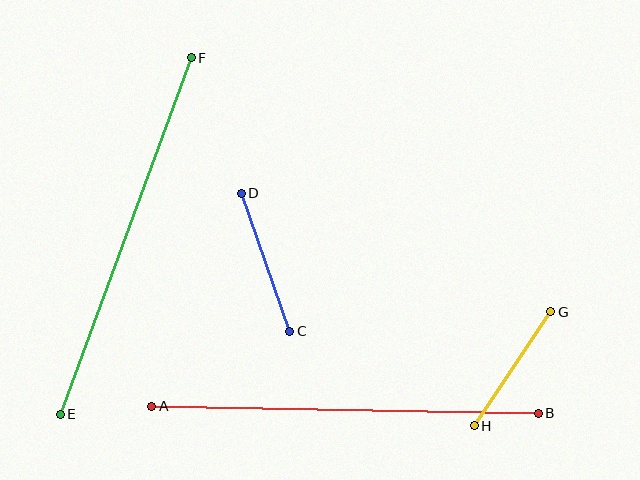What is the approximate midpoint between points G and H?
The midpoint is at approximately (513, 369) pixels.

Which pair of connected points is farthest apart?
Points A and B are farthest apart.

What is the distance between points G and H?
The distance is approximately 137 pixels.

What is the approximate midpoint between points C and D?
The midpoint is at approximately (266, 262) pixels.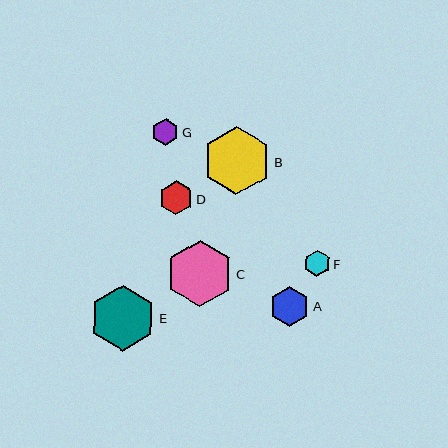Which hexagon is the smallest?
Hexagon F is the smallest with a size of approximately 26 pixels.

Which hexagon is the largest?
Hexagon B is the largest with a size of approximately 68 pixels.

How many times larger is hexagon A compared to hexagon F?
Hexagon A is approximately 1.5 times the size of hexagon F.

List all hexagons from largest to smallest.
From largest to smallest: B, C, E, A, D, G, F.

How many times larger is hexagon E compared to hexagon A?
Hexagon E is approximately 1.6 times the size of hexagon A.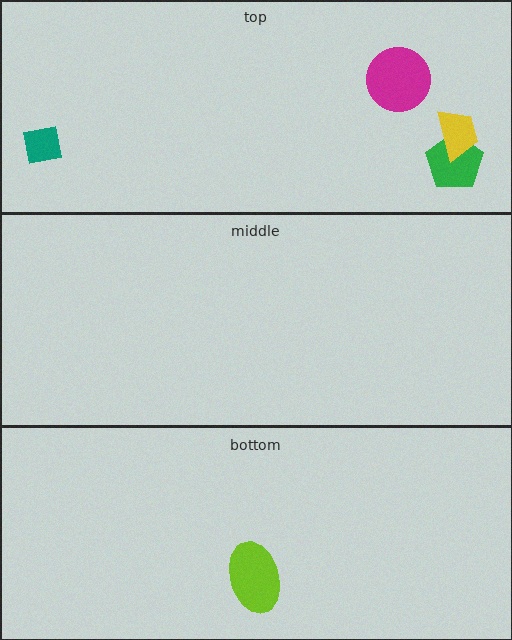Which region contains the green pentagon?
The top region.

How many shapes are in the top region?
4.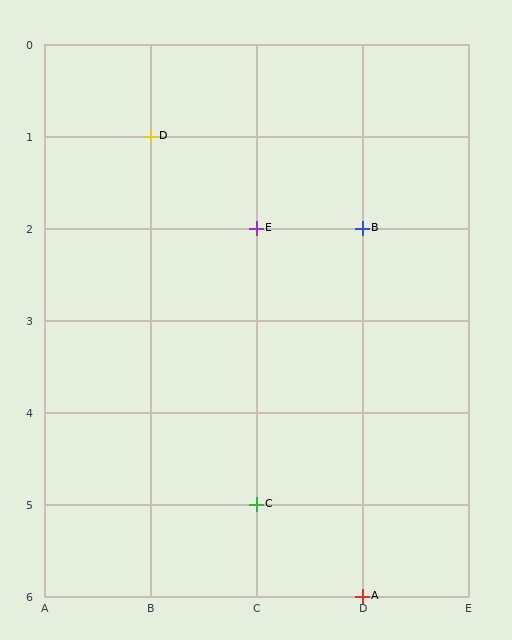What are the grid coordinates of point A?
Point A is at grid coordinates (D, 6).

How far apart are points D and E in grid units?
Points D and E are 1 column and 1 row apart (about 1.4 grid units diagonally).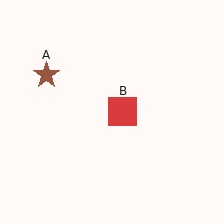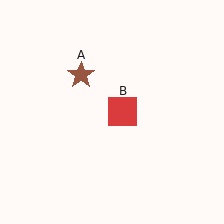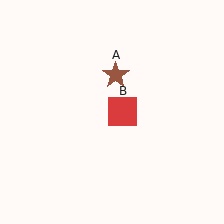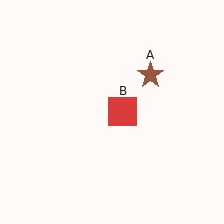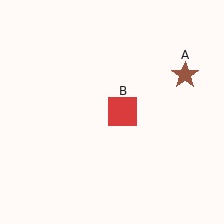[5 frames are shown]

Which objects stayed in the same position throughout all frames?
Red square (object B) remained stationary.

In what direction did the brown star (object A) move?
The brown star (object A) moved right.